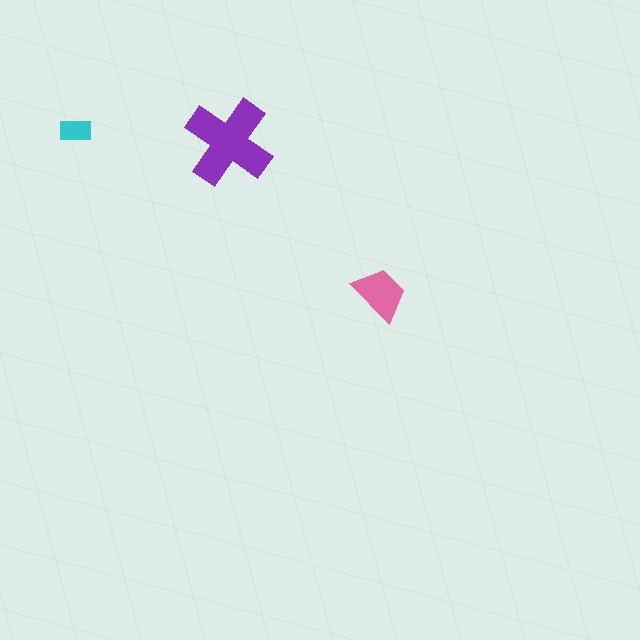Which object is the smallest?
The cyan rectangle.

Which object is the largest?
The purple cross.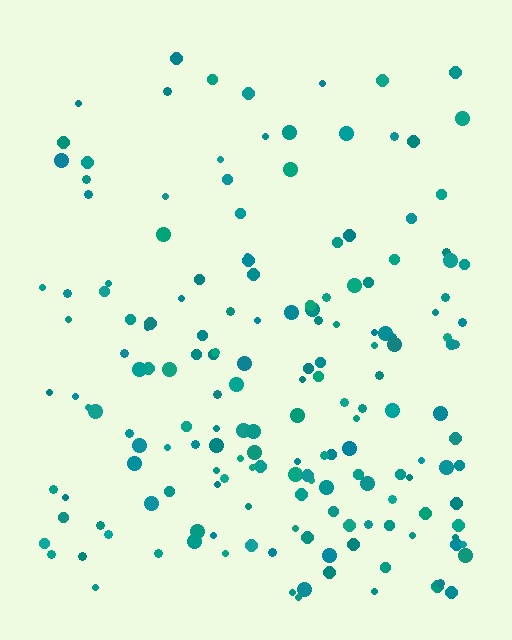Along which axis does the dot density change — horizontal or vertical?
Vertical.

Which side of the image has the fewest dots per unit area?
The top.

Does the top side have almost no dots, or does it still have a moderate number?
Still a moderate number, just noticeably fewer than the bottom.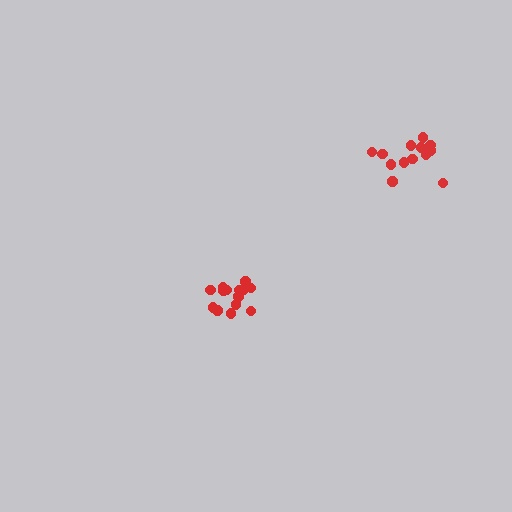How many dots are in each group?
Group 1: 13 dots, Group 2: 14 dots (27 total).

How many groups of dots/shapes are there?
There are 2 groups.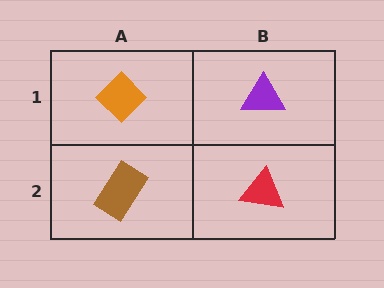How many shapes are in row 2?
2 shapes.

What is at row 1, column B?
A purple triangle.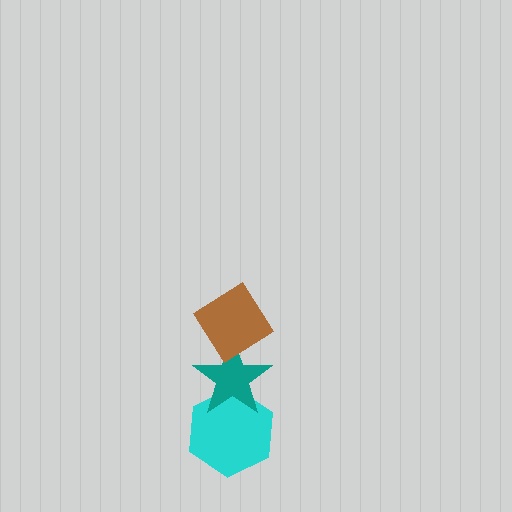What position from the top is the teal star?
The teal star is 2nd from the top.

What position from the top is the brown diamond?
The brown diamond is 1st from the top.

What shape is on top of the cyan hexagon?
The teal star is on top of the cyan hexagon.